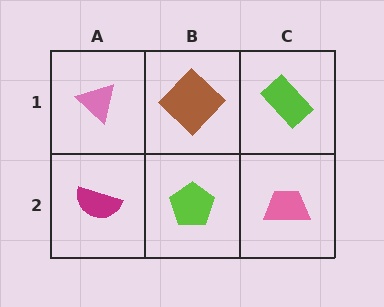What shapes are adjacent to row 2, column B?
A brown diamond (row 1, column B), a magenta semicircle (row 2, column A), a pink trapezoid (row 2, column C).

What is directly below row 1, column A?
A magenta semicircle.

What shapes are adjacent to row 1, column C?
A pink trapezoid (row 2, column C), a brown diamond (row 1, column B).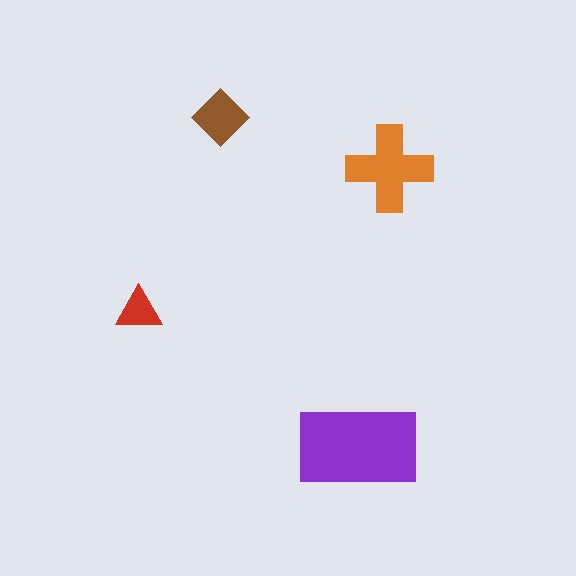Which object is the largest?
The purple rectangle.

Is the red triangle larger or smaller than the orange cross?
Smaller.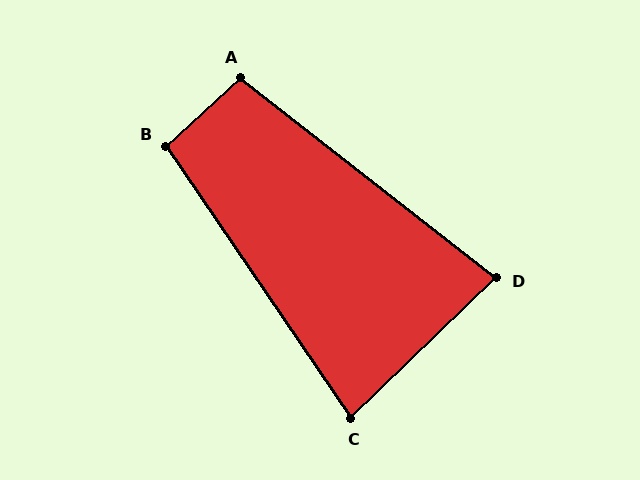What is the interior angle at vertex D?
Approximately 82 degrees (acute).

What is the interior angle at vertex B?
Approximately 98 degrees (obtuse).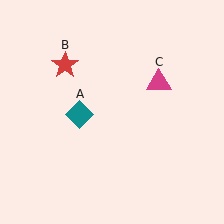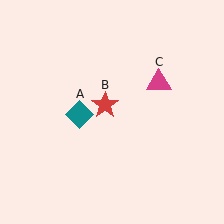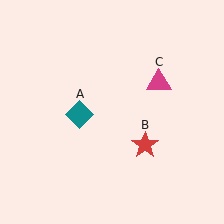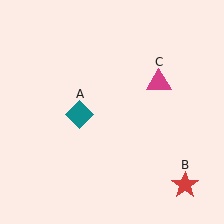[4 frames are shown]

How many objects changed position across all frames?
1 object changed position: red star (object B).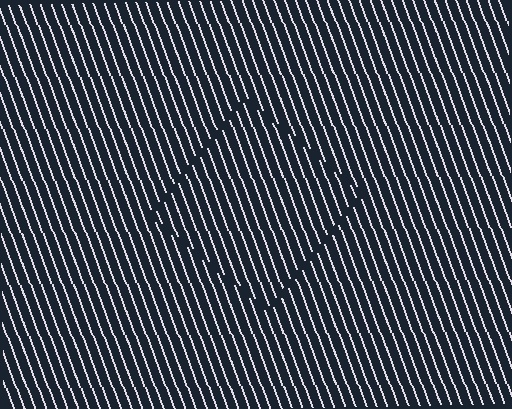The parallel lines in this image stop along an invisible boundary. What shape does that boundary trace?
An illusory square. The interior of the shape contains the same grating, shifted by half a period — the contour is defined by the phase discontinuity where line-ends from the inner and outer gratings abut.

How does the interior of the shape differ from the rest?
The interior of the shape contains the same grating, shifted by half a period — the contour is defined by the phase discontinuity where line-ends from the inner and outer gratings abut.